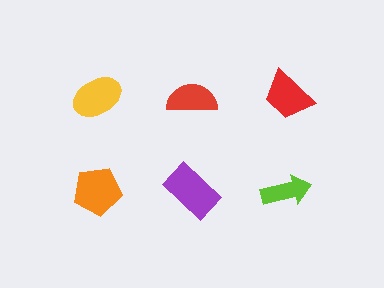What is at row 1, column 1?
A yellow ellipse.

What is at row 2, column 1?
An orange pentagon.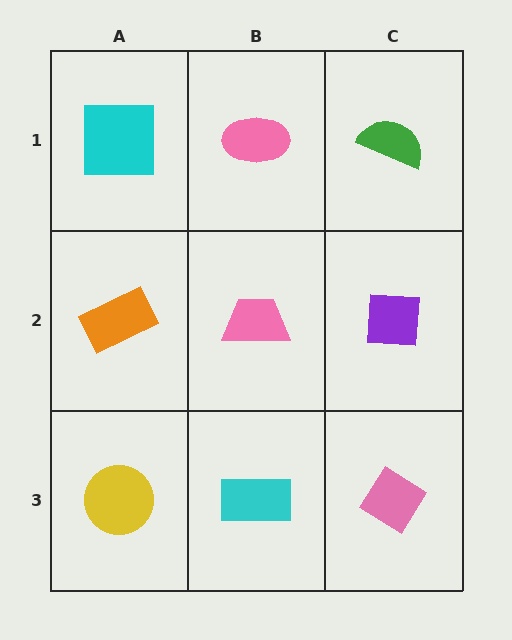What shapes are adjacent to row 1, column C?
A purple square (row 2, column C), a pink ellipse (row 1, column B).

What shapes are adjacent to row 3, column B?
A pink trapezoid (row 2, column B), a yellow circle (row 3, column A), a pink diamond (row 3, column C).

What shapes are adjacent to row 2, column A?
A cyan square (row 1, column A), a yellow circle (row 3, column A), a pink trapezoid (row 2, column B).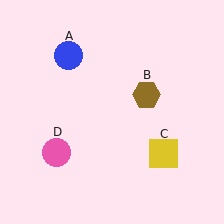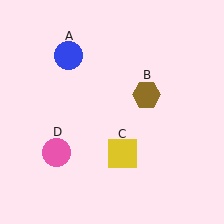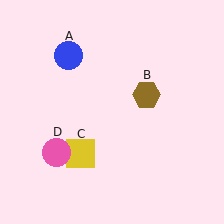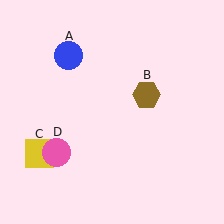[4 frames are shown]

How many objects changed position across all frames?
1 object changed position: yellow square (object C).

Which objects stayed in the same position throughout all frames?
Blue circle (object A) and brown hexagon (object B) and pink circle (object D) remained stationary.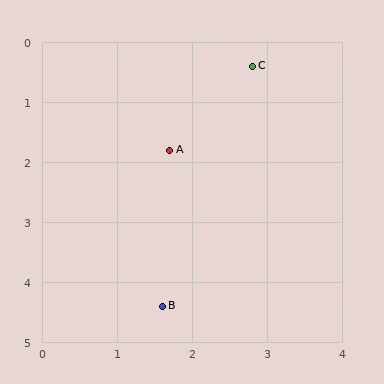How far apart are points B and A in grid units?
Points B and A are about 2.6 grid units apart.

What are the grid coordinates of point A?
Point A is at approximately (1.7, 1.8).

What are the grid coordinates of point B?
Point B is at approximately (1.6, 4.4).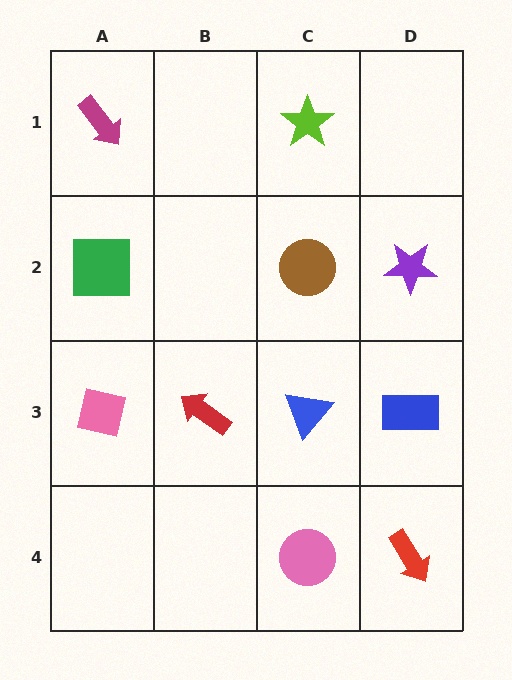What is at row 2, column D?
A purple star.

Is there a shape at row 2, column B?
No, that cell is empty.